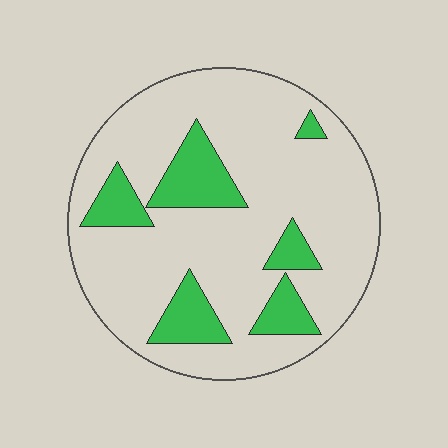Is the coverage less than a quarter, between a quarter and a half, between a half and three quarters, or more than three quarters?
Less than a quarter.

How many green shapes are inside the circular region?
6.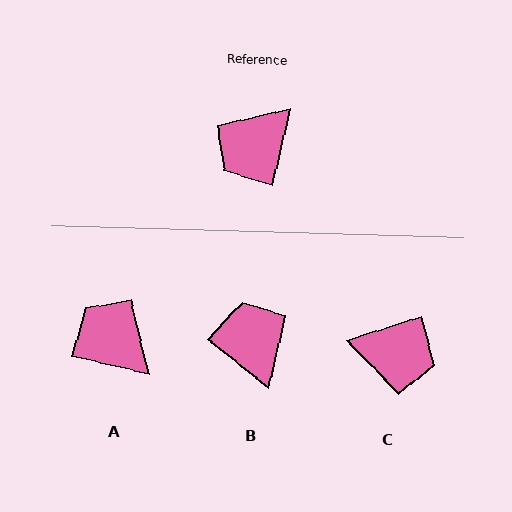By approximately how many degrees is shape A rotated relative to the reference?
Approximately 89 degrees clockwise.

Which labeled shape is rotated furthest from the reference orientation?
C, about 121 degrees away.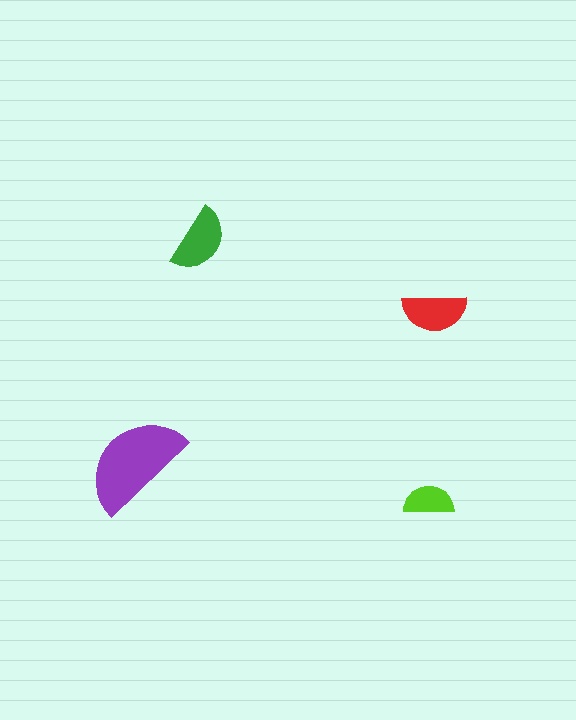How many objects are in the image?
There are 4 objects in the image.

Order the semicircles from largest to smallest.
the purple one, the green one, the red one, the lime one.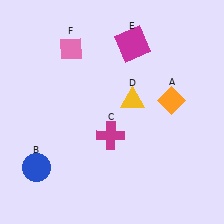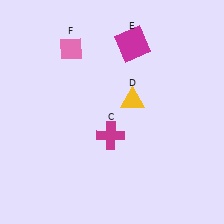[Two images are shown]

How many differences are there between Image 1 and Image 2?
There are 2 differences between the two images.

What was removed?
The orange diamond (A), the blue circle (B) were removed in Image 2.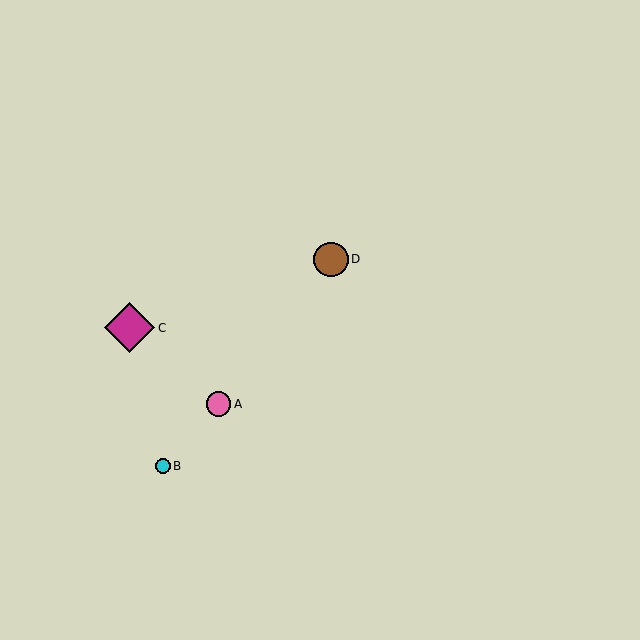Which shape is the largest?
The magenta diamond (labeled C) is the largest.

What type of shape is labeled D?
Shape D is a brown circle.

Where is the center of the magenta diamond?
The center of the magenta diamond is at (130, 328).